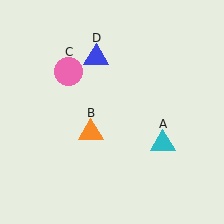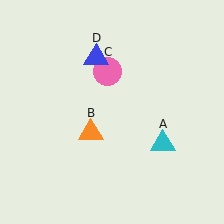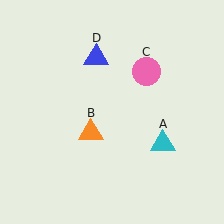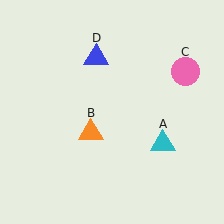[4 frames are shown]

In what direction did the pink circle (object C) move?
The pink circle (object C) moved right.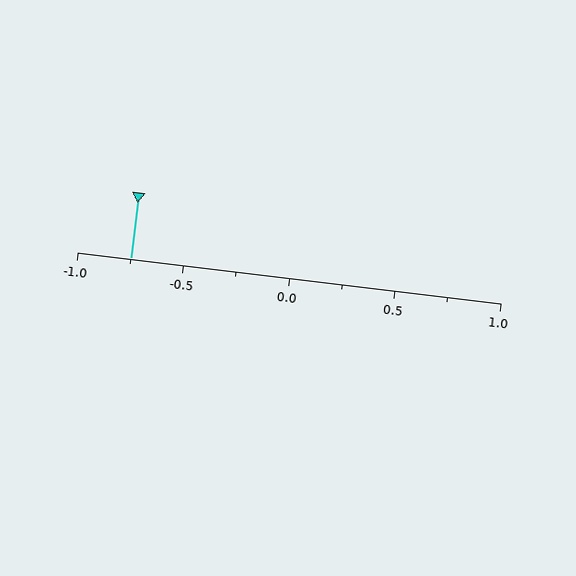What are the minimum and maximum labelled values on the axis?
The axis runs from -1.0 to 1.0.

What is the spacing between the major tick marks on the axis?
The major ticks are spaced 0.5 apart.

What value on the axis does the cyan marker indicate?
The marker indicates approximately -0.75.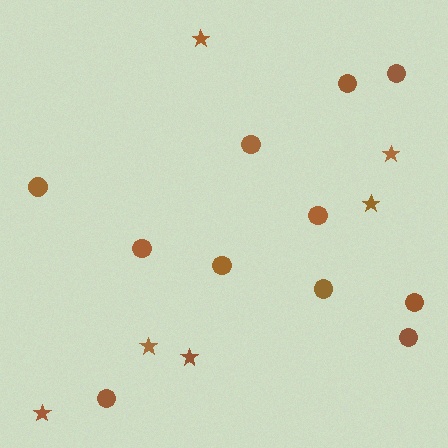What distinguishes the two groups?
There are 2 groups: one group of stars (6) and one group of circles (11).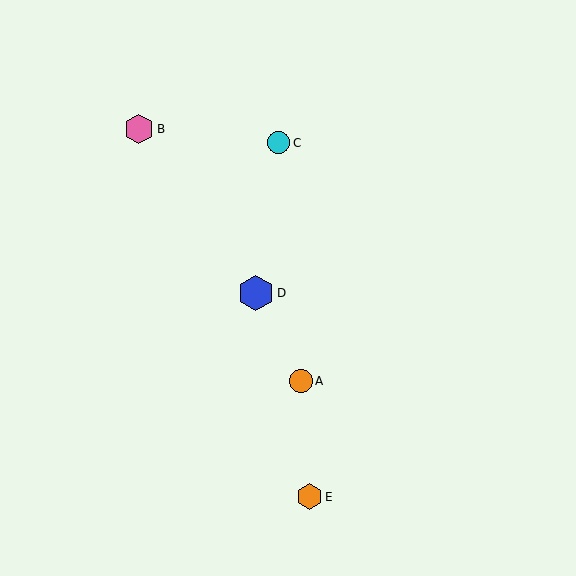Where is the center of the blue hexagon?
The center of the blue hexagon is at (256, 293).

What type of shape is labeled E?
Shape E is an orange hexagon.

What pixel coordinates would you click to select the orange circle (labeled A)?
Click at (301, 381) to select the orange circle A.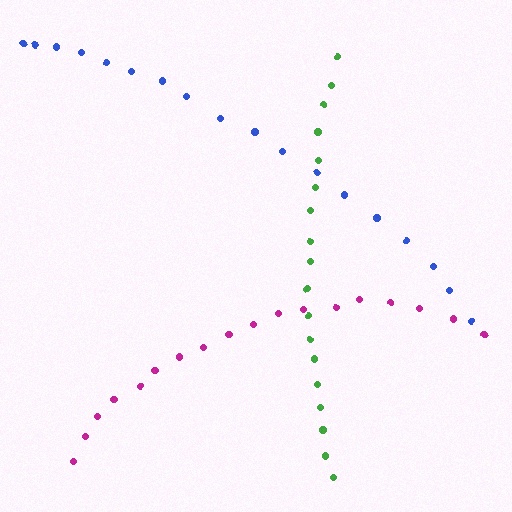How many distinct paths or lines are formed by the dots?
There are 3 distinct paths.